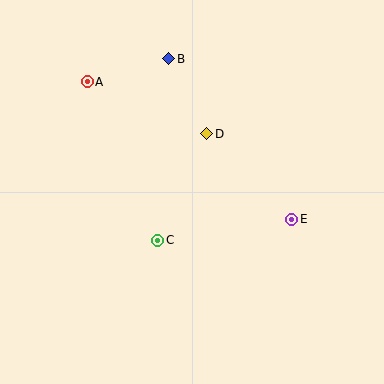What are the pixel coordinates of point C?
Point C is at (158, 240).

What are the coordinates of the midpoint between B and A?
The midpoint between B and A is at (128, 70).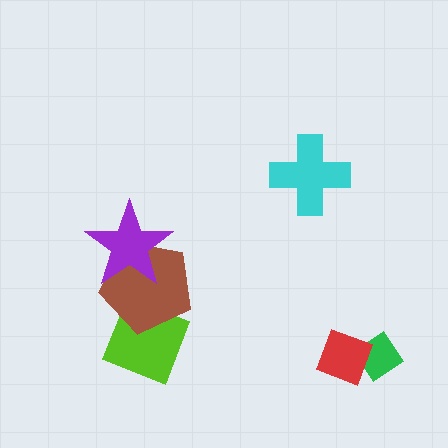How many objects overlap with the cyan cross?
0 objects overlap with the cyan cross.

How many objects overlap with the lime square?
1 object overlaps with the lime square.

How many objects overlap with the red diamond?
1 object overlaps with the red diamond.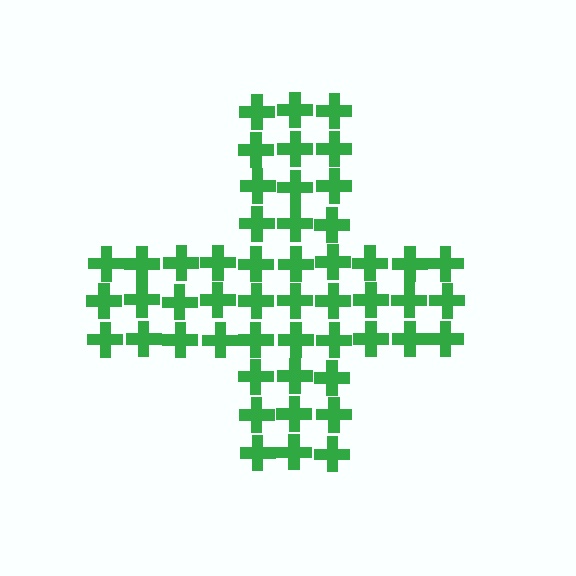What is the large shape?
The large shape is a cross.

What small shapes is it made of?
It is made of small crosses.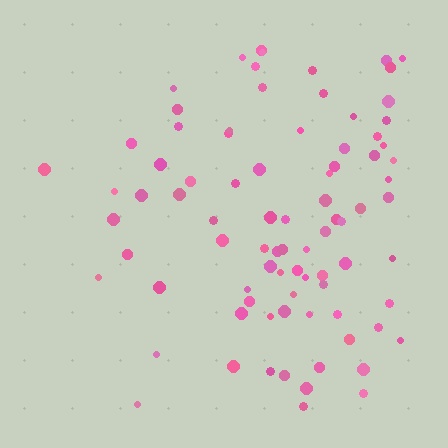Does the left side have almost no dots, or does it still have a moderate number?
Still a moderate number, just noticeably fewer than the right.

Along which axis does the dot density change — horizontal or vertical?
Horizontal.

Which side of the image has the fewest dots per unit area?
The left.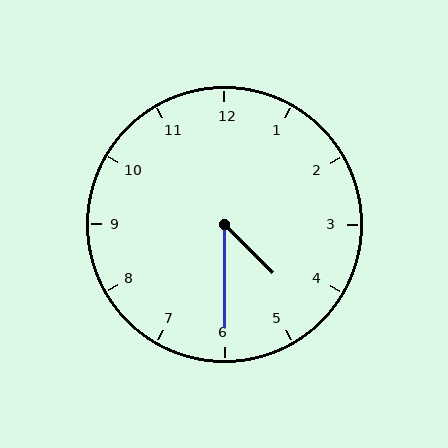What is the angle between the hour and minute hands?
Approximately 45 degrees.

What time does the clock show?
4:30.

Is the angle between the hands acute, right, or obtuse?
It is acute.